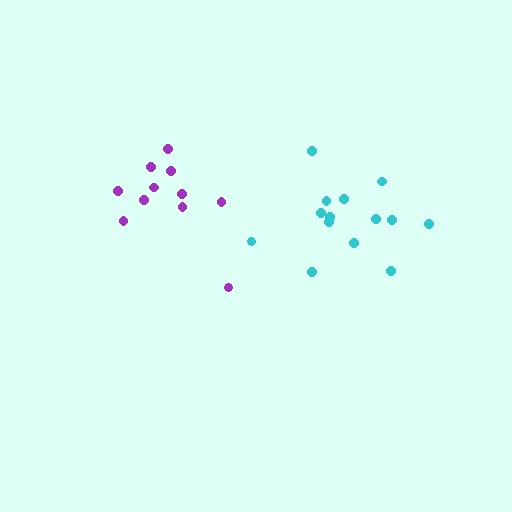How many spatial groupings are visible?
There are 2 spatial groupings.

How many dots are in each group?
Group 1: 14 dots, Group 2: 11 dots (25 total).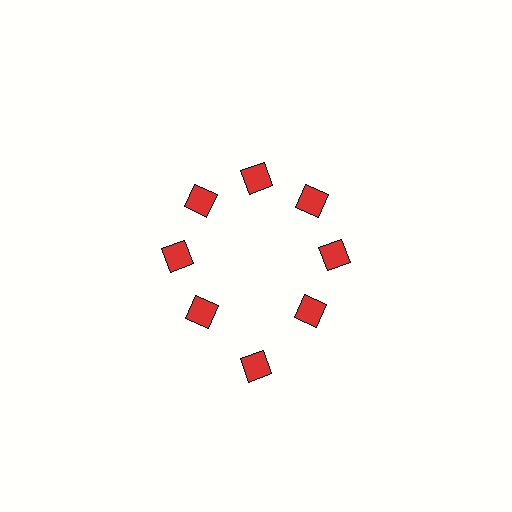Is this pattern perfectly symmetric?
No. The 8 red diamonds are arranged in a ring, but one element near the 6 o'clock position is pushed outward from the center, breaking the 8-fold rotational symmetry.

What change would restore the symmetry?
The symmetry would be restored by moving it inward, back onto the ring so that all 8 diamonds sit at equal angles and equal distance from the center.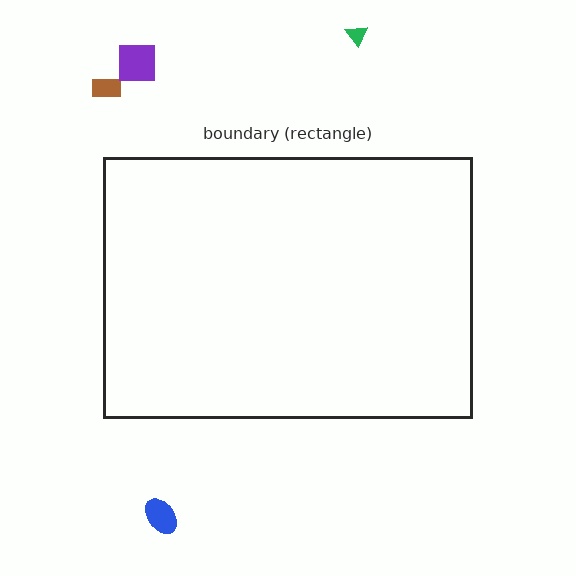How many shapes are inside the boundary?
0 inside, 4 outside.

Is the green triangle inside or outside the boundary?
Outside.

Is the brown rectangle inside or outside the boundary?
Outside.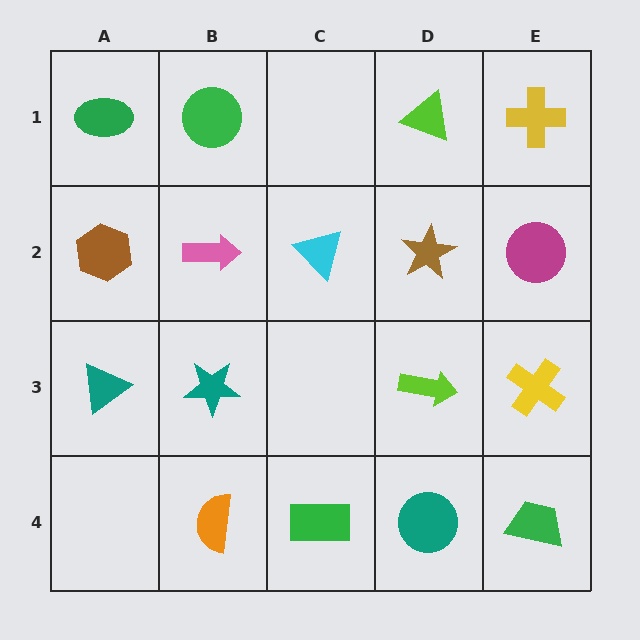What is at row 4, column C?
A green rectangle.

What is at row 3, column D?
A lime arrow.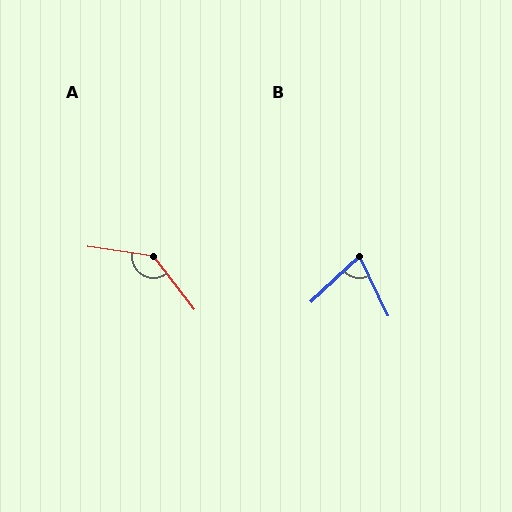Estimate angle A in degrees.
Approximately 136 degrees.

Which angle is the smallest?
B, at approximately 73 degrees.